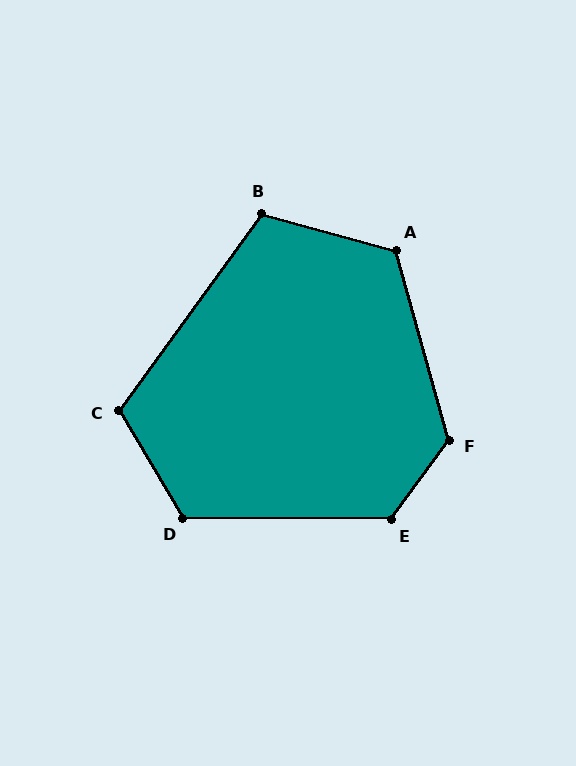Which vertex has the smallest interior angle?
B, at approximately 111 degrees.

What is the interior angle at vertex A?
Approximately 121 degrees (obtuse).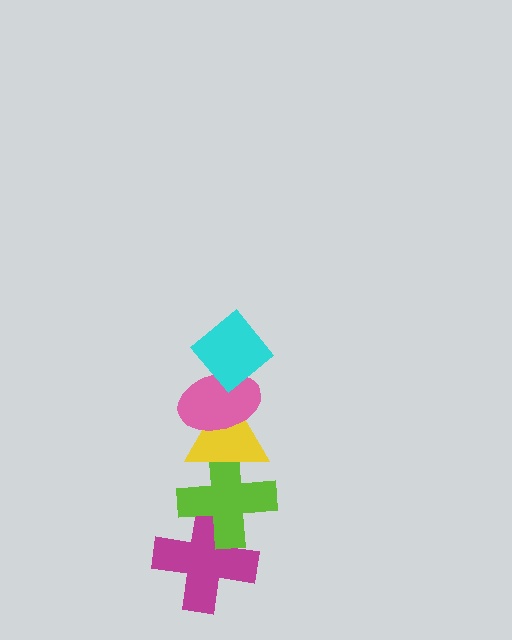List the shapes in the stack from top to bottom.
From top to bottom: the cyan diamond, the pink ellipse, the yellow triangle, the lime cross, the magenta cross.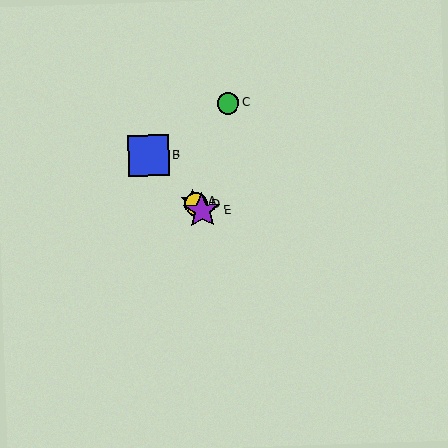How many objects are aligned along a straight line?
4 objects (A, B, D, E) are aligned along a straight line.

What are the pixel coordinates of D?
Object D is at (196, 205).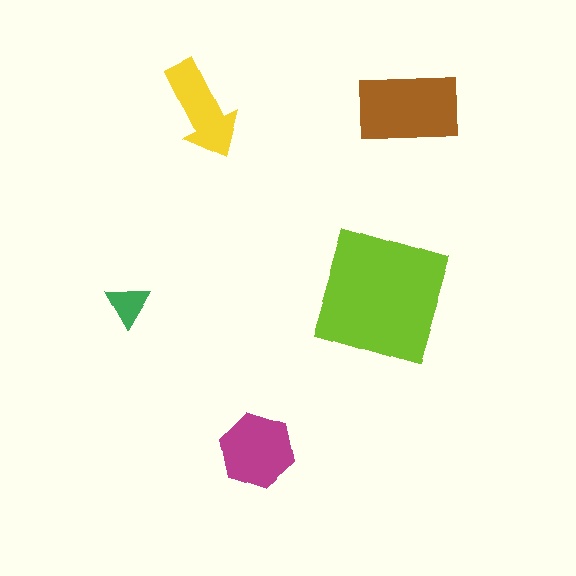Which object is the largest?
The lime square.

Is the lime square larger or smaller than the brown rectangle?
Larger.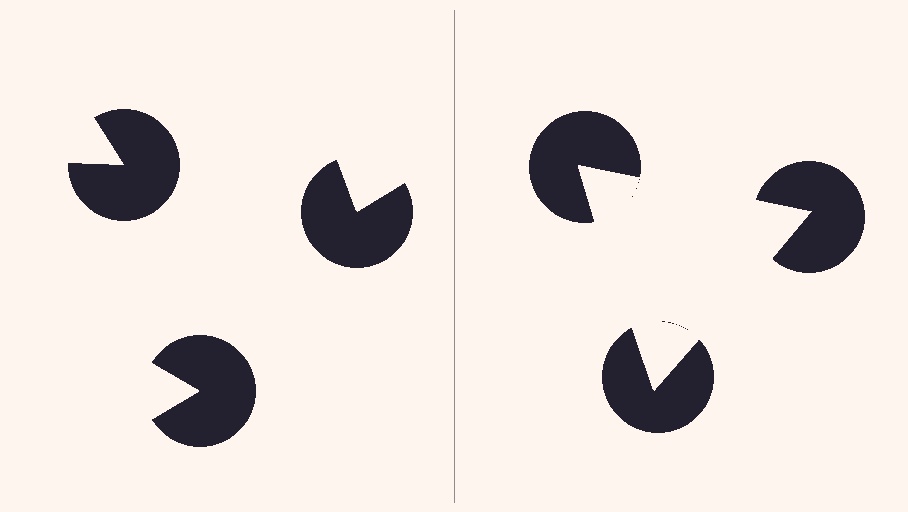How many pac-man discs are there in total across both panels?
6 — 3 on each side.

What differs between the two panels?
The pac-man discs are positioned identically on both sides; only the wedge orientations differ. On the right they align to a triangle; on the left they are misaligned.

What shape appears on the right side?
An illusory triangle.